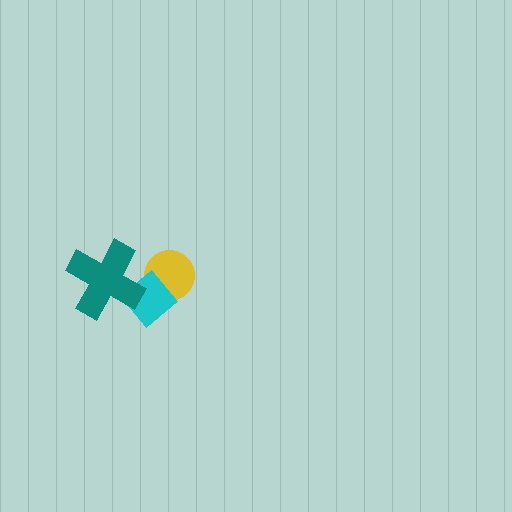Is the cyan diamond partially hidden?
Yes, it is partially covered by another shape.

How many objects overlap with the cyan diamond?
2 objects overlap with the cyan diamond.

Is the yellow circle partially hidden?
Yes, it is partially covered by another shape.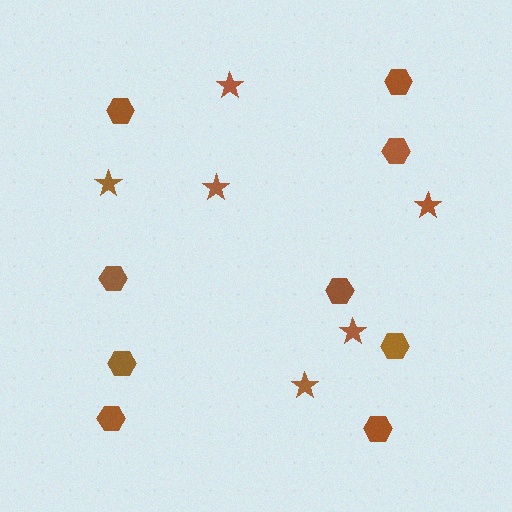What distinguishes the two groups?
There are 2 groups: one group of stars (6) and one group of hexagons (9).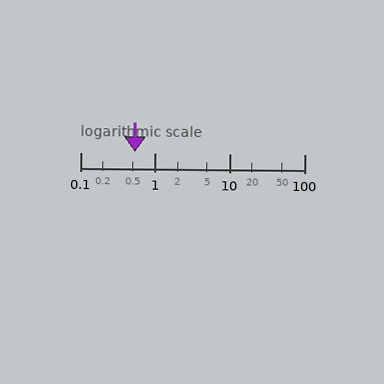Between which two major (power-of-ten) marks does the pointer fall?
The pointer is between 0.1 and 1.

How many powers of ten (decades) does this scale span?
The scale spans 3 decades, from 0.1 to 100.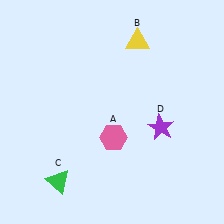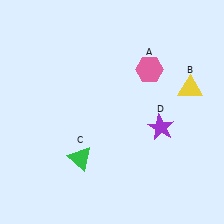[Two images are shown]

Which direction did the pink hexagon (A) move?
The pink hexagon (A) moved up.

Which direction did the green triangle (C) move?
The green triangle (C) moved up.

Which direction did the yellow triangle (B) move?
The yellow triangle (B) moved right.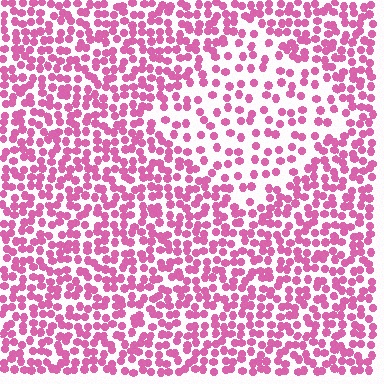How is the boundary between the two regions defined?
The boundary is defined by a change in element density (approximately 2.0x ratio). All elements are the same color, size, and shape.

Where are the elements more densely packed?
The elements are more densely packed outside the diamond boundary.